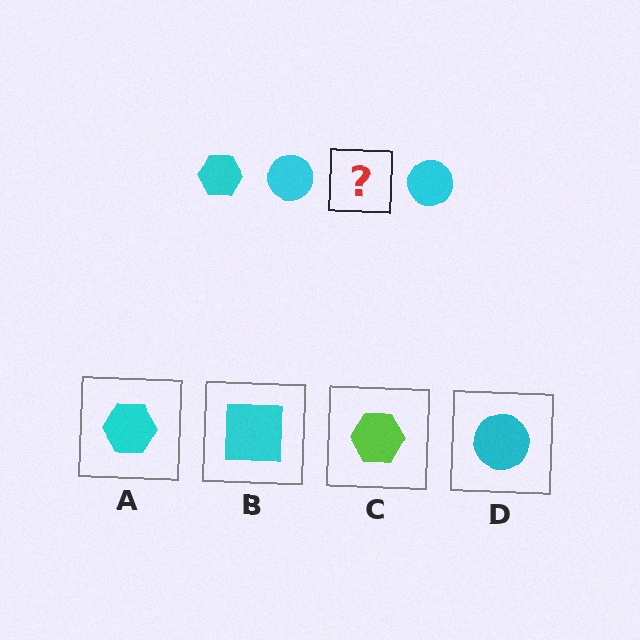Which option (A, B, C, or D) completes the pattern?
A.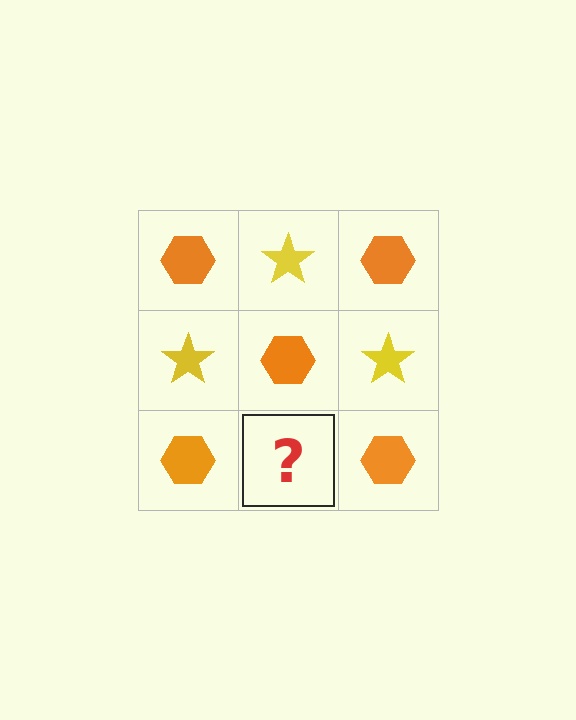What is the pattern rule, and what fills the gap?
The rule is that it alternates orange hexagon and yellow star in a checkerboard pattern. The gap should be filled with a yellow star.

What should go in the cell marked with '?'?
The missing cell should contain a yellow star.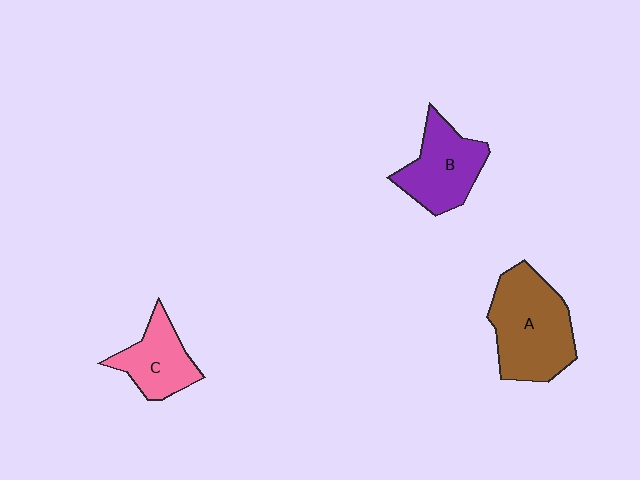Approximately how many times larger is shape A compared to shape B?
Approximately 1.4 times.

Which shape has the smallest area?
Shape C (pink).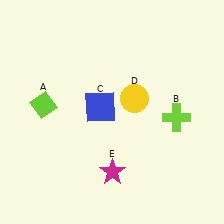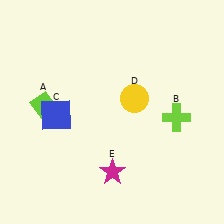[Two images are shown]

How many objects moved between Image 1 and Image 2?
1 object moved between the two images.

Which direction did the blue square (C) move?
The blue square (C) moved left.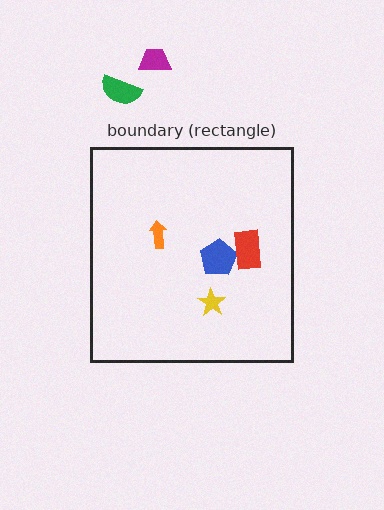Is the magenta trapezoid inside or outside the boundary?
Outside.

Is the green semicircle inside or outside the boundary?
Outside.